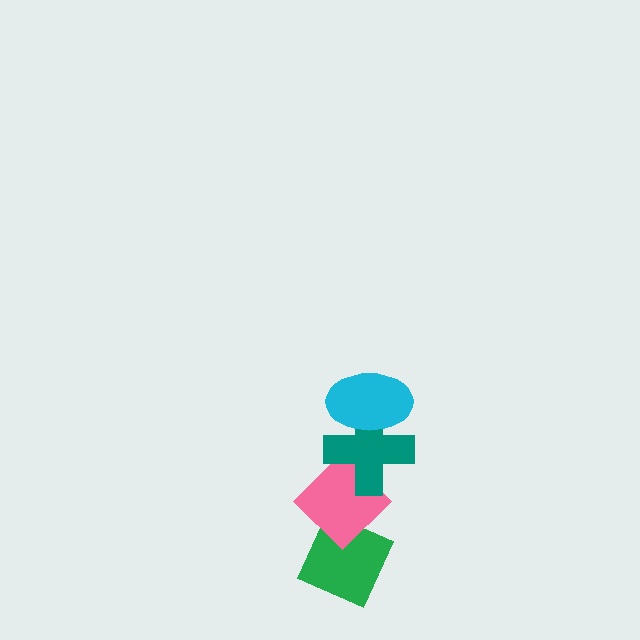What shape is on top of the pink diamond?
The teal cross is on top of the pink diamond.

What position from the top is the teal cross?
The teal cross is 2nd from the top.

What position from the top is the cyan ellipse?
The cyan ellipse is 1st from the top.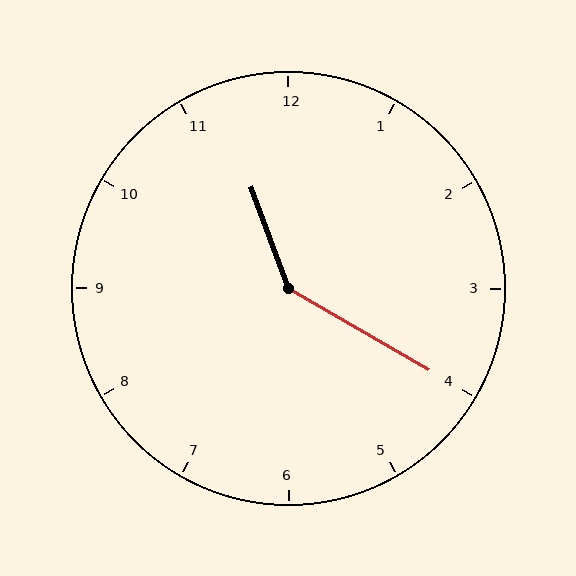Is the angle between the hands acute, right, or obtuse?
It is obtuse.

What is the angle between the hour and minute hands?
Approximately 140 degrees.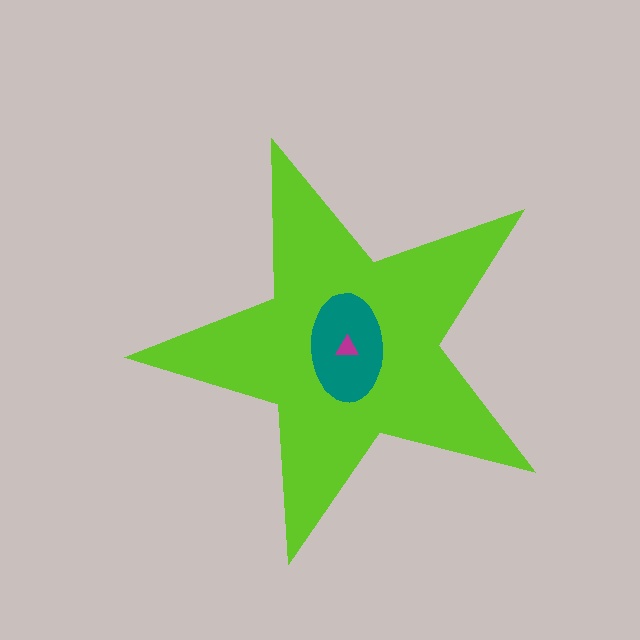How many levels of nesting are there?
3.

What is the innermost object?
The magenta triangle.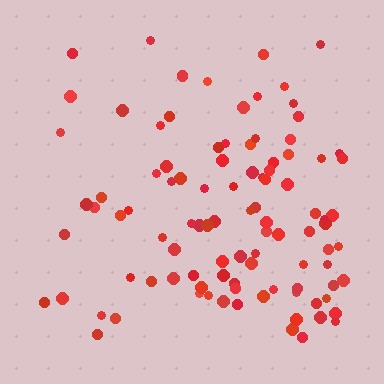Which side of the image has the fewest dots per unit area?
The left.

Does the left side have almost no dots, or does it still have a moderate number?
Still a moderate number, just noticeably fewer than the right.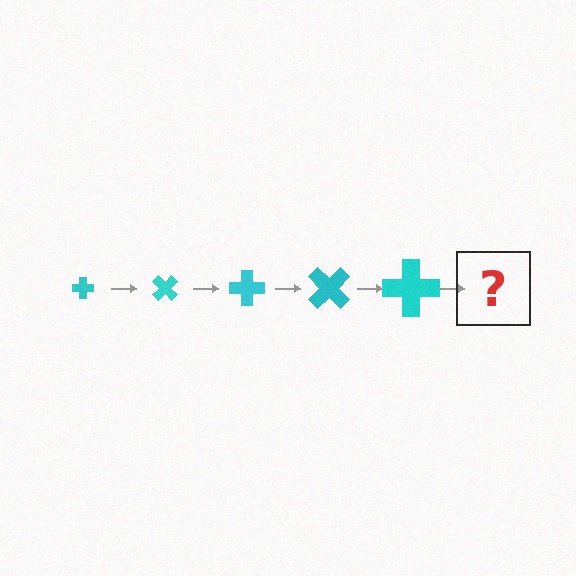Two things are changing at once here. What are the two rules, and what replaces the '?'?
The two rules are that the cross grows larger each step and it rotates 45 degrees each step. The '?' should be a cross, larger than the previous one and rotated 225 degrees from the start.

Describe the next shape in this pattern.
It should be a cross, larger than the previous one and rotated 225 degrees from the start.